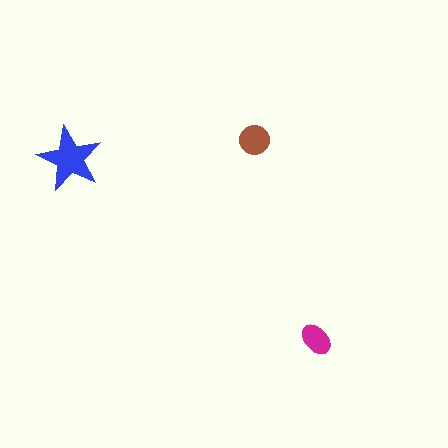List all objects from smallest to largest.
The magenta ellipse, the brown circle, the blue star.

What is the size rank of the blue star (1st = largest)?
1st.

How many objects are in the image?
There are 3 objects in the image.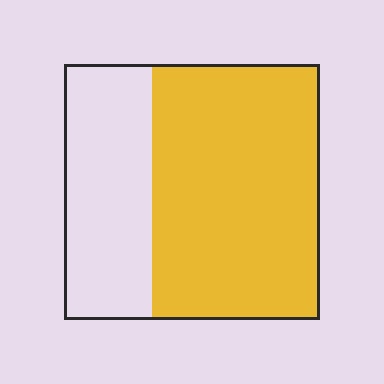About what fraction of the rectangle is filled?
About two thirds (2/3).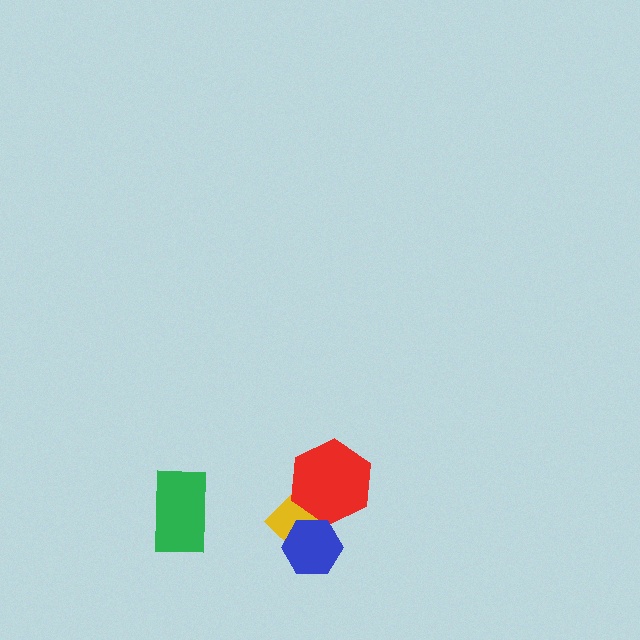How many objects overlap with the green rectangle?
0 objects overlap with the green rectangle.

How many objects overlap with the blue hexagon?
1 object overlaps with the blue hexagon.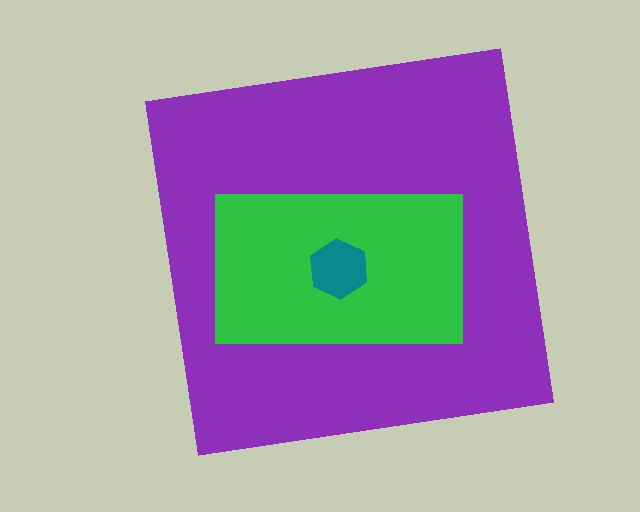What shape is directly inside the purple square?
The green rectangle.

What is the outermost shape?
The purple square.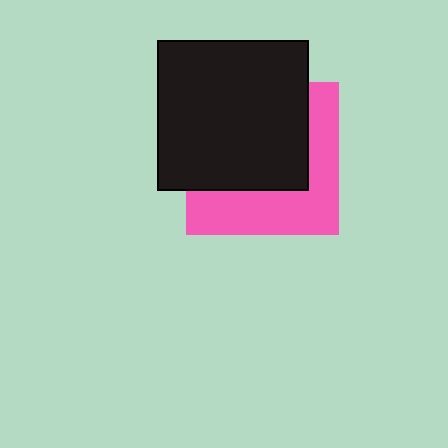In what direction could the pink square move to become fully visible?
The pink square could move toward the lower-right. That would shift it out from behind the black square entirely.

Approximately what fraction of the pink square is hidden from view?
Roughly 58% of the pink square is hidden behind the black square.